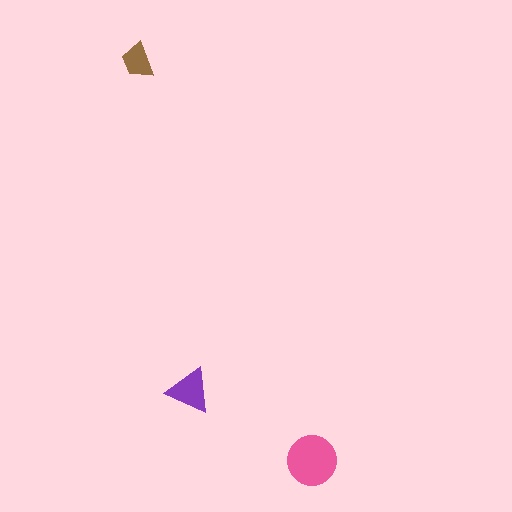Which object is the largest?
The pink circle.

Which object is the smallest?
The brown trapezoid.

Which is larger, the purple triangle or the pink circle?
The pink circle.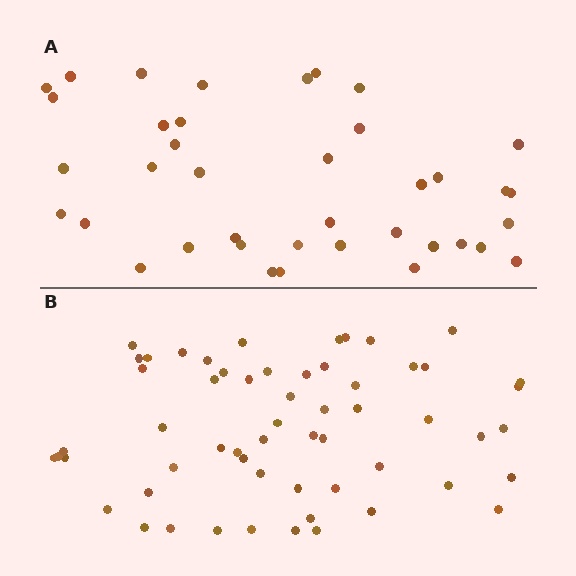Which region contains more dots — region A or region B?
Region B (the bottom region) has more dots.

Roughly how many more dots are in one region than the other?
Region B has approximately 20 more dots than region A.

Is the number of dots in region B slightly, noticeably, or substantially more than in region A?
Region B has substantially more. The ratio is roughly 1.5 to 1.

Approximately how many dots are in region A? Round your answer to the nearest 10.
About 40 dots. (The exact count is 39, which rounds to 40.)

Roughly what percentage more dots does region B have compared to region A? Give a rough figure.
About 50% more.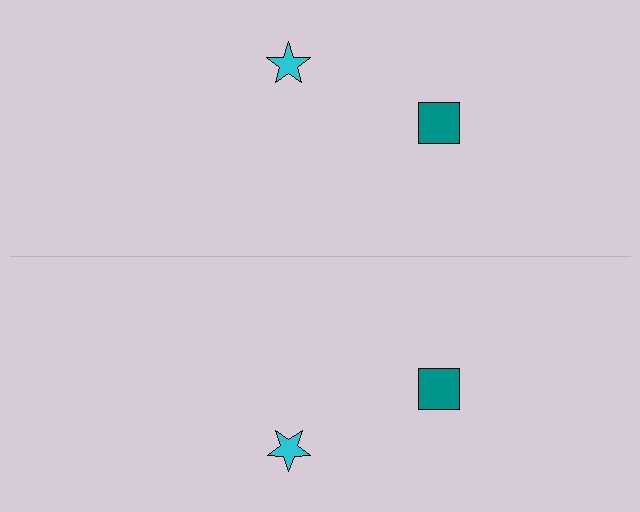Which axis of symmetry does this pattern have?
The pattern has a horizontal axis of symmetry running through the center of the image.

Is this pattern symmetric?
Yes, this pattern has bilateral (reflection) symmetry.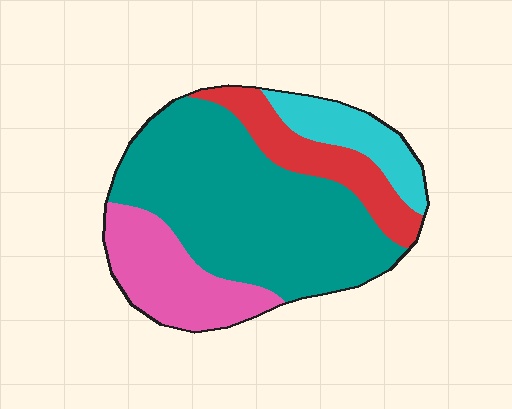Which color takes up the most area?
Teal, at roughly 55%.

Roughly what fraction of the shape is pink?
Pink takes up about one fifth (1/5) of the shape.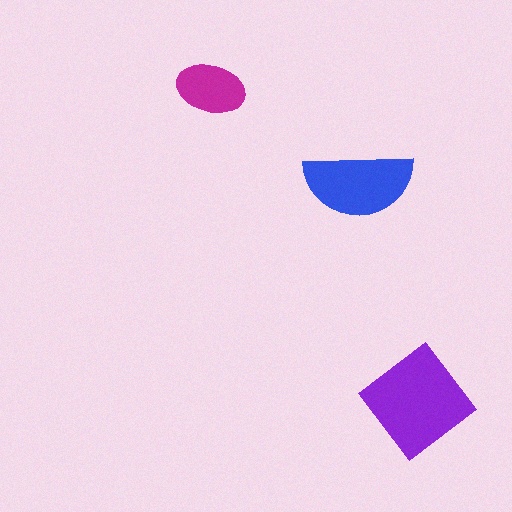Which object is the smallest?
The magenta ellipse.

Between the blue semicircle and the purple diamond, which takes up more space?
The purple diamond.